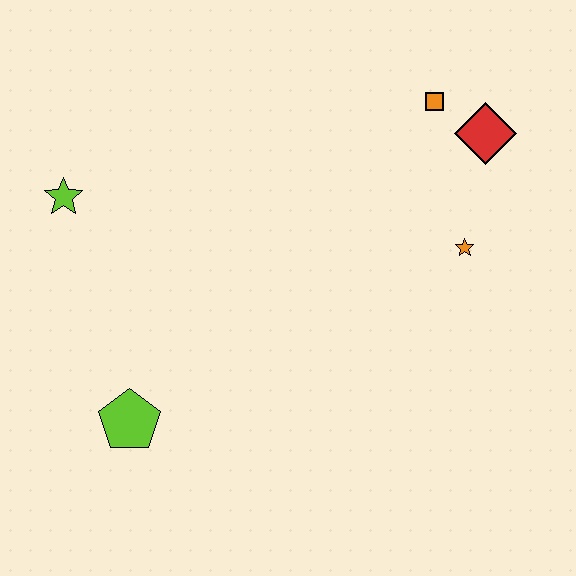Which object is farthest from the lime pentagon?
The red diamond is farthest from the lime pentagon.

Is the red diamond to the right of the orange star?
Yes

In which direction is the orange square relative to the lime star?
The orange square is to the right of the lime star.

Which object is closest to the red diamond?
The orange square is closest to the red diamond.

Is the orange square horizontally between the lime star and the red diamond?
Yes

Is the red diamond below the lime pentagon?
No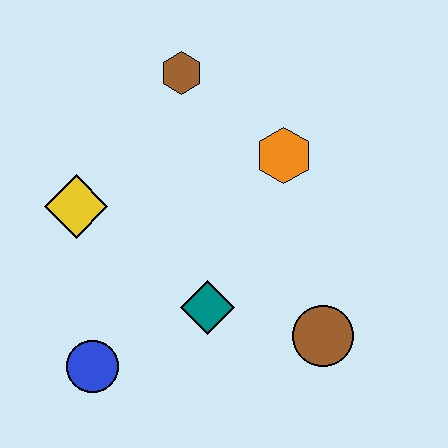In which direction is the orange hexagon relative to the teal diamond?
The orange hexagon is above the teal diamond.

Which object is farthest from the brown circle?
The brown hexagon is farthest from the brown circle.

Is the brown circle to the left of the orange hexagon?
No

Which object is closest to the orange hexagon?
The brown hexagon is closest to the orange hexagon.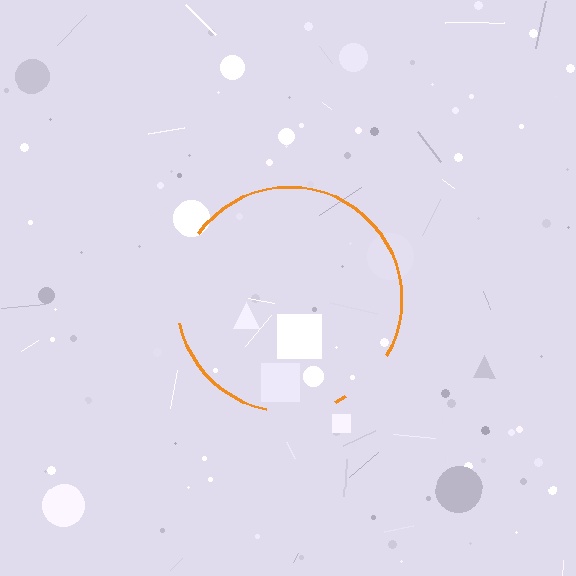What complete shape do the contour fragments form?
The contour fragments form a circle.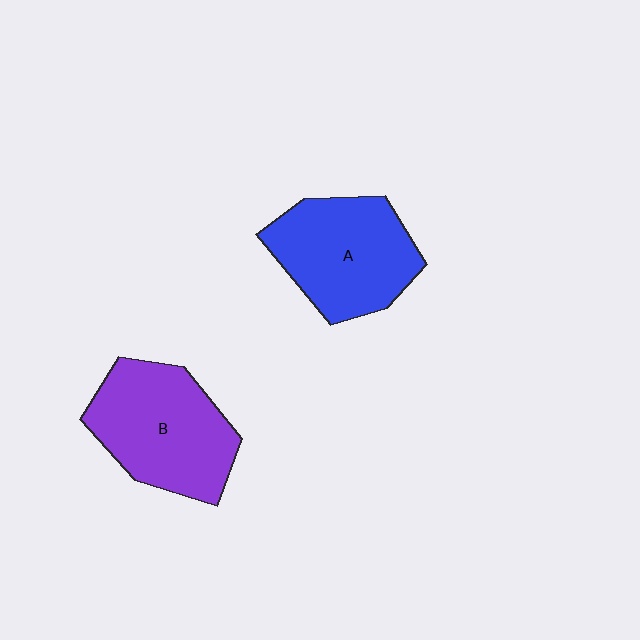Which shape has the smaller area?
Shape A (blue).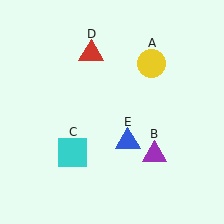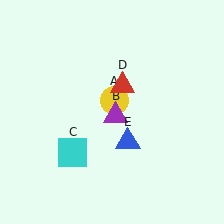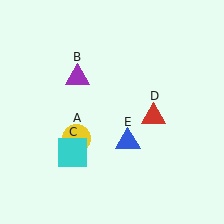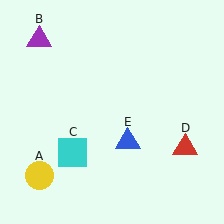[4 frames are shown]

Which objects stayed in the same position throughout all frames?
Cyan square (object C) and blue triangle (object E) remained stationary.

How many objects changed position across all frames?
3 objects changed position: yellow circle (object A), purple triangle (object B), red triangle (object D).